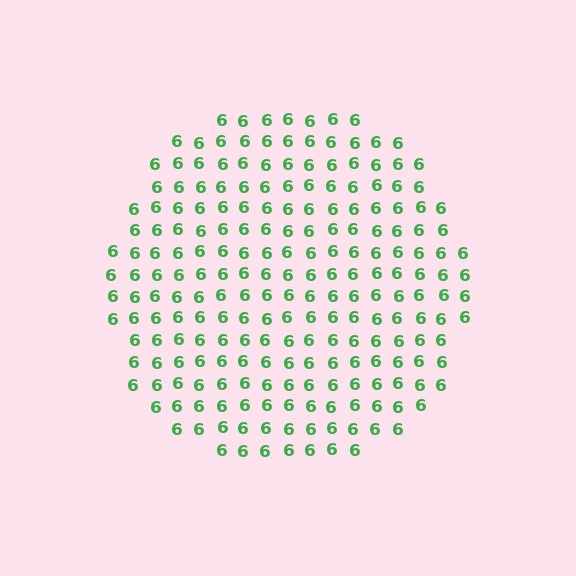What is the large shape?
The large shape is a circle.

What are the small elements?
The small elements are digit 6's.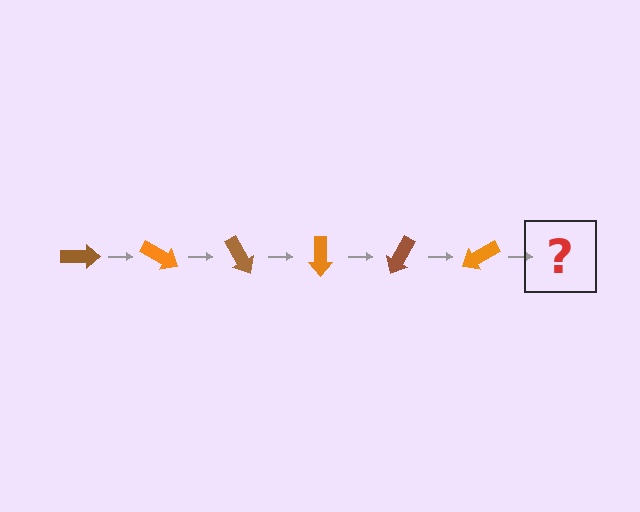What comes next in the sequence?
The next element should be a brown arrow, rotated 180 degrees from the start.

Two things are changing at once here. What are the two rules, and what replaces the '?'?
The two rules are that it rotates 30 degrees each step and the color cycles through brown and orange. The '?' should be a brown arrow, rotated 180 degrees from the start.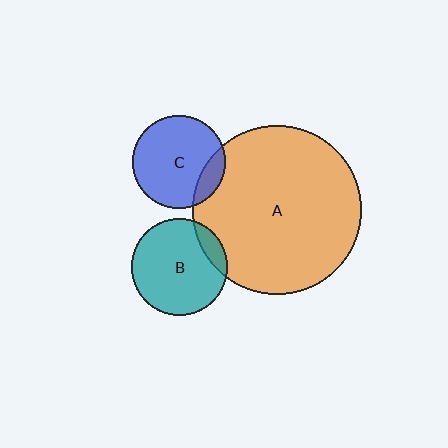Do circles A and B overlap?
Yes.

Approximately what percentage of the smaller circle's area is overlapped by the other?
Approximately 10%.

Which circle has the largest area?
Circle A (orange).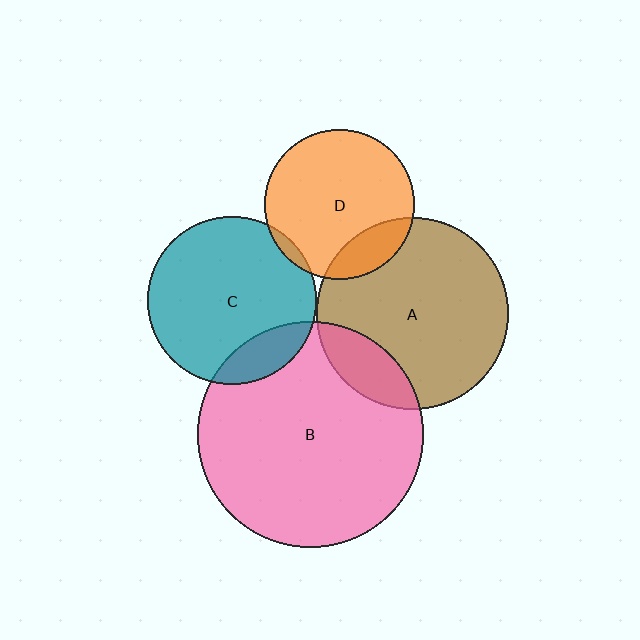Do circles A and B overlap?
Yes.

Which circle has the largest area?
Circle B (pink).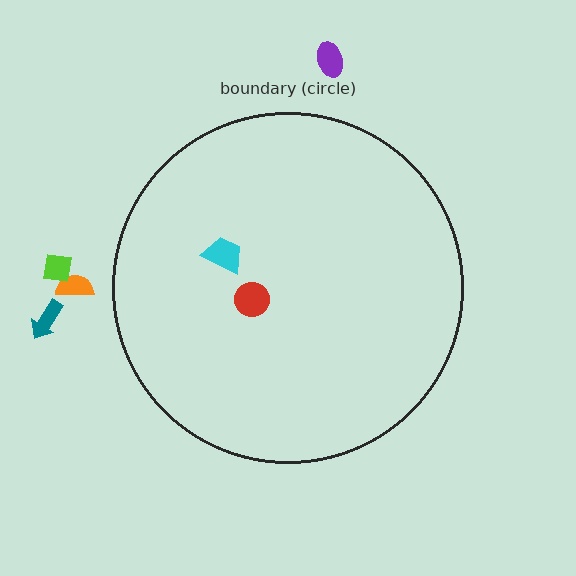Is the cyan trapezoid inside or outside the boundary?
Inside.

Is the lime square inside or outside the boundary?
Outside.